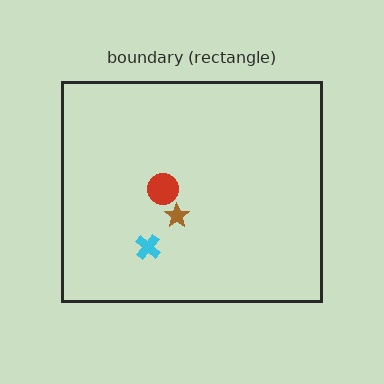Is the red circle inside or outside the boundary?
Inside.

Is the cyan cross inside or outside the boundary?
Inside.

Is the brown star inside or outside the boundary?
Inside.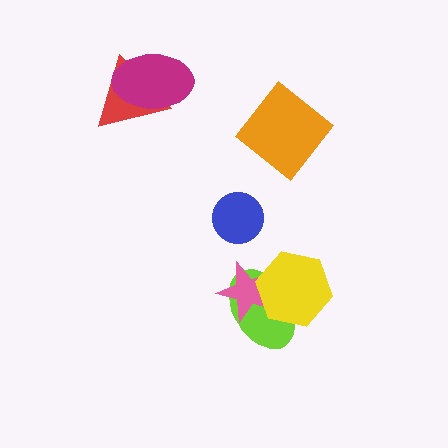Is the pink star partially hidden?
Yes, it is partially covered by another shape.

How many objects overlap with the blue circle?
0 objects overlap with the blue circle.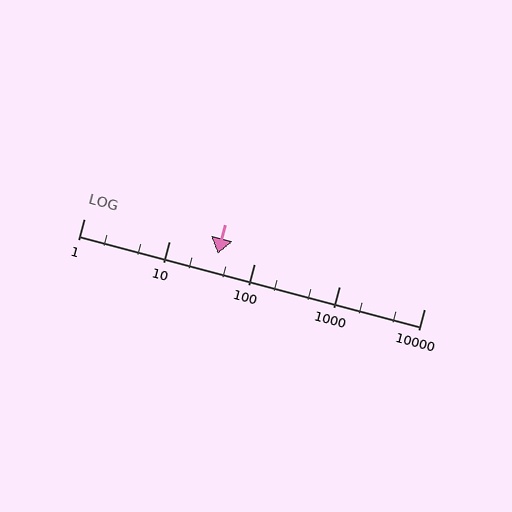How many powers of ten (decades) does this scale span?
The scale spans 4 decades, from 1 to 10000.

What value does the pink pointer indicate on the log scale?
The pointer indicates approximately 37.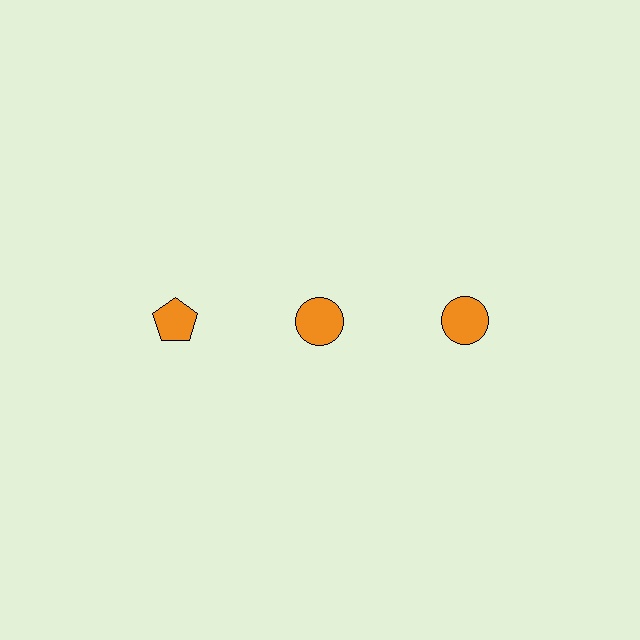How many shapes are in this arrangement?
There are 3 shapes arranged in a grid pattern.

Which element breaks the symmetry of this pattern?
The orange pentagon in the top row, leftmost column breaks the symmetry. All other shapes are orange circles.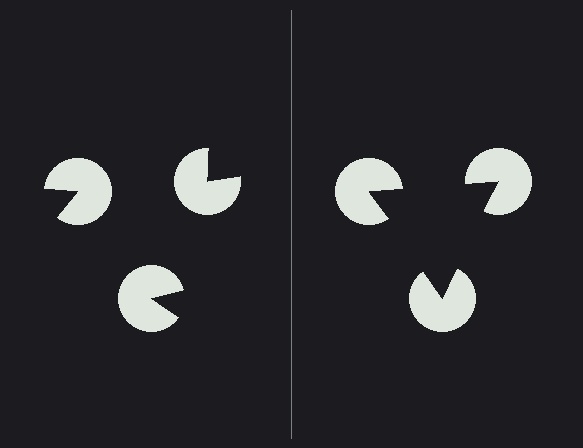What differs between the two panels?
The pac-man discs are positioned identically on both sides; only the wedge orientations differ. On the right they align to a triangle; on the left they are misaligned.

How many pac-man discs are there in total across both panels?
6 — 3 on each side.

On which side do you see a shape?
An illusory triangle appears on the right side. On the left side the wedge cuts are rotated, so no coherent shape forms.